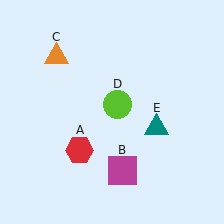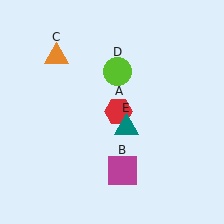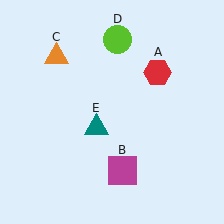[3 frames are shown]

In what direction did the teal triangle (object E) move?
The teal triangle (object E) moved left.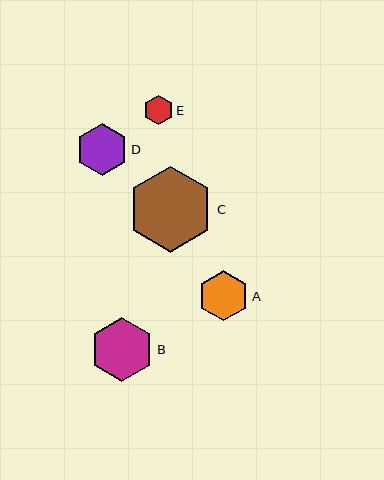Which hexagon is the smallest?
Hexagon E is the smallest with a size of approximately 30 pixels.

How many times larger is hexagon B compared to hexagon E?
Hexagon B is approximately 2.2 times the size of hexagon E.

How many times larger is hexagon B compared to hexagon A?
Hexagon B is approximately 1.3 times the size of hexagon A.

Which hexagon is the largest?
Hexagon C is the largest with a size of approximately 86 pixels.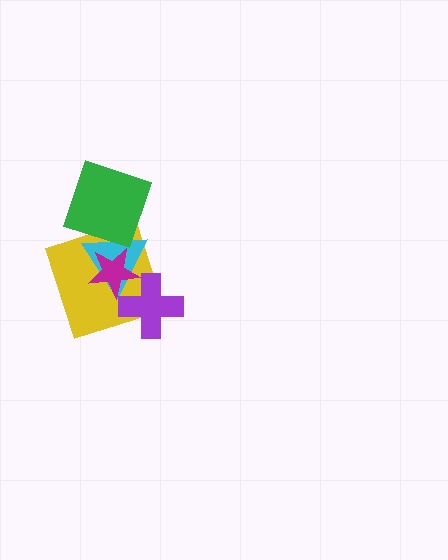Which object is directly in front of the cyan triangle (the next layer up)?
The magenta star is directly in front of the cyan triangle.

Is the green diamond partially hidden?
No, no other shape covers it.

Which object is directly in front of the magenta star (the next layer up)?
The purple cross is directly in front of the magenta star.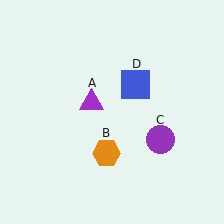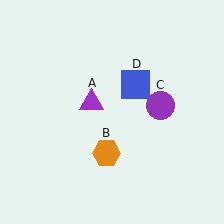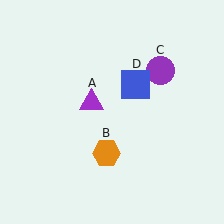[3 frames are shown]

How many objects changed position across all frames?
1 object changed position: purple circle (object C).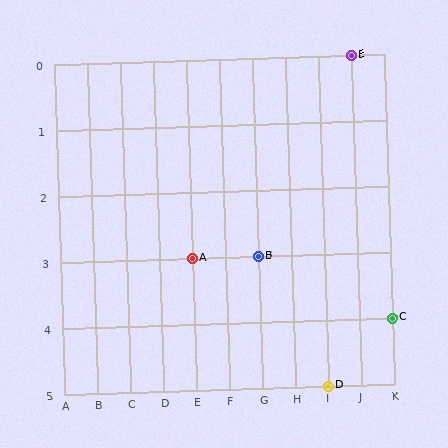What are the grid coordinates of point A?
Point A is at grid coordinates (E, 3).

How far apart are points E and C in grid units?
Points E and C are 1 column and 4 rows apart (about 4.1 grid units diagonally).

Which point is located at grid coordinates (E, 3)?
Point A is at (E, 3).